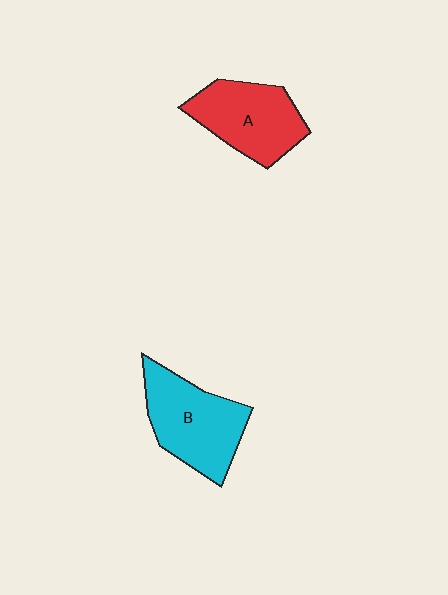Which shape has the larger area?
Shape B (cyan).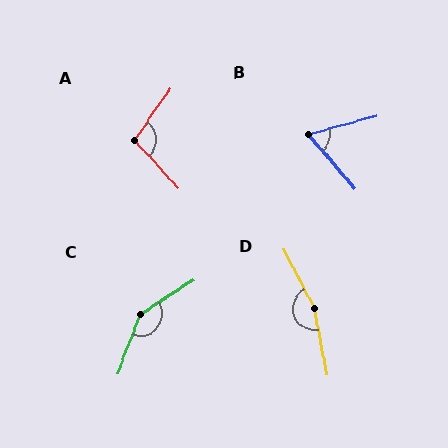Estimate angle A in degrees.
Approximately 103 degrees.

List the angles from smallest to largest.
B (64°), A (103°), C (143°), D (164°).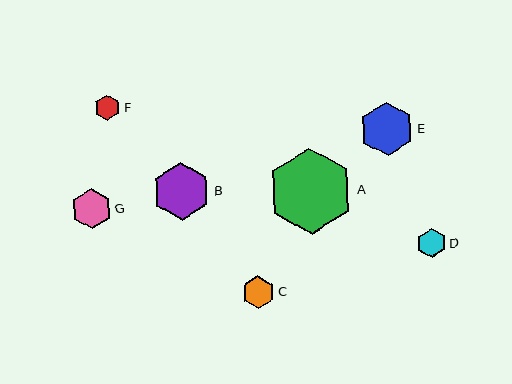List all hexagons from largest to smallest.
From largest to smallest: A, B, E, G, C, D, F.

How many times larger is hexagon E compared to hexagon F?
Hexagon E is approximately 2.1 times the size of hexagon F.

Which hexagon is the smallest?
Hexagon F is the smallest with a size of approximately 26 pixels.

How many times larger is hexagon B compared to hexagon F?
Hexagon B is approximately 2.2 times the size of hexagon F.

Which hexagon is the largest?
Hexagon A is the largest with a size of approximately 86 pixels.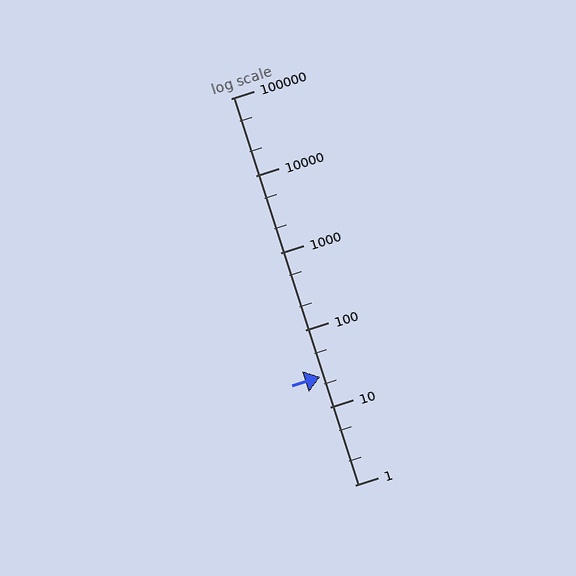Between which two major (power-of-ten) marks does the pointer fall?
The pointer is between 10 and 100.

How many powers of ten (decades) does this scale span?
The scale spans 5 decades, from 1 to 100000.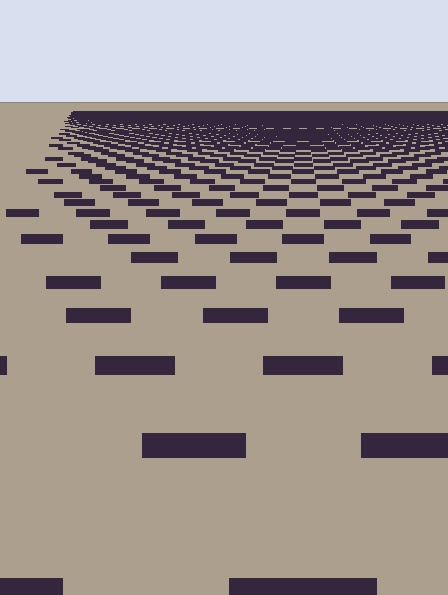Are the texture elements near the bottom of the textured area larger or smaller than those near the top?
Larger. Near the bottom, elements are closer to the viewer and appear at a bigger on-screen size.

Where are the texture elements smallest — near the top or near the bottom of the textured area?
Near the top.